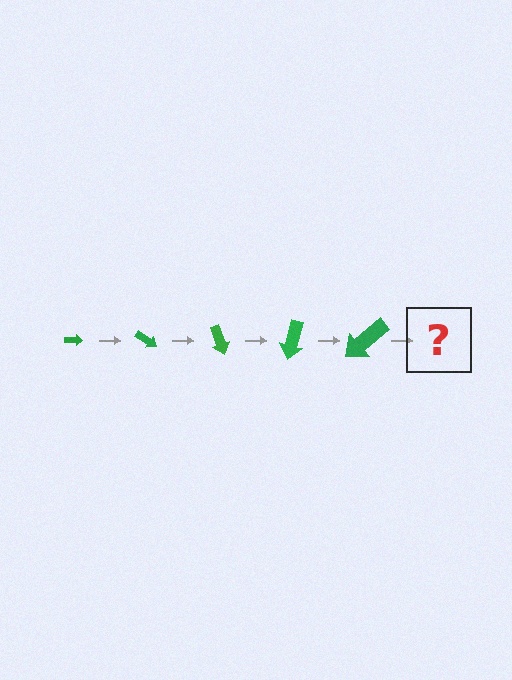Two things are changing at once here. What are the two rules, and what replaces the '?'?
The two rules are that the arrow grows larger each step and it rotates 35 degrees each step. The '?' should be an arrow, larger than the previous one and rotated 175 degrees from the start.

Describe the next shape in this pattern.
It should be an arrow, larger than the previous one and rotated 175 degrees from the start.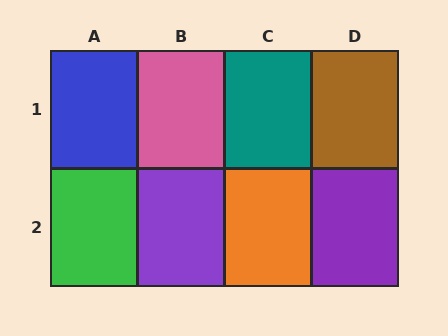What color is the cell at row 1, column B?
Pink.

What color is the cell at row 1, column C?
Teal.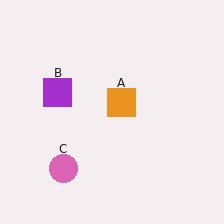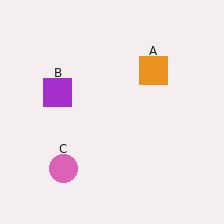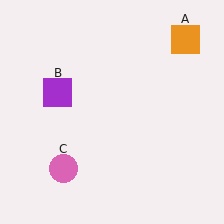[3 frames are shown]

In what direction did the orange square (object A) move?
The orange square (object A) moved up and to the right.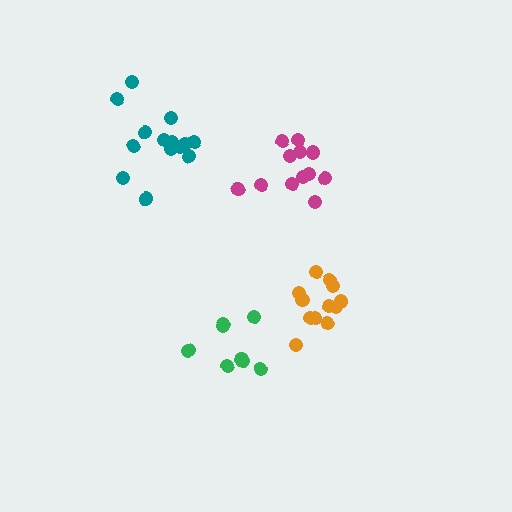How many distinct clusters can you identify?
There are 4 distinct clusters.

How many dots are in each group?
Group 1: 9 dots, Group 2: 12 dots, Group 3: 14 dots, Group 4: 12 dots (47 total).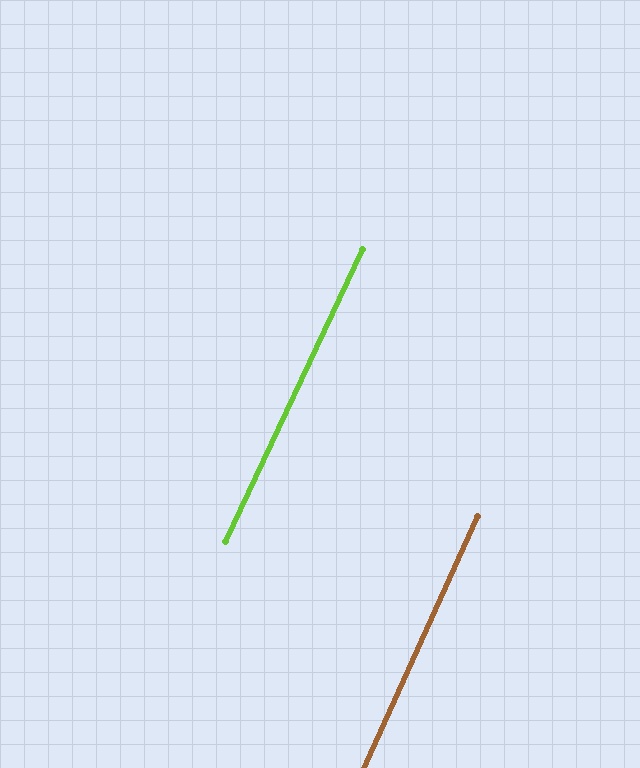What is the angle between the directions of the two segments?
Approximately 1 degree.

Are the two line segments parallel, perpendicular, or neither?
Parallel — their directions differ by only 1.0°.